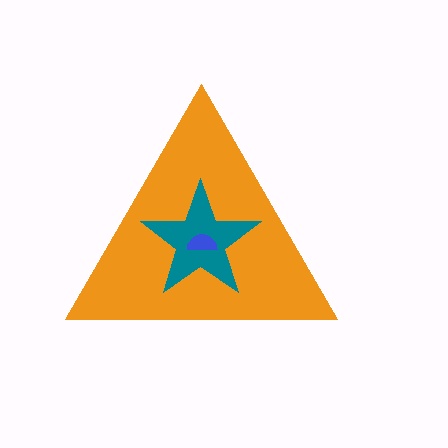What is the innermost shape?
The blue semicircle.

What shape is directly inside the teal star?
The blue semicircle.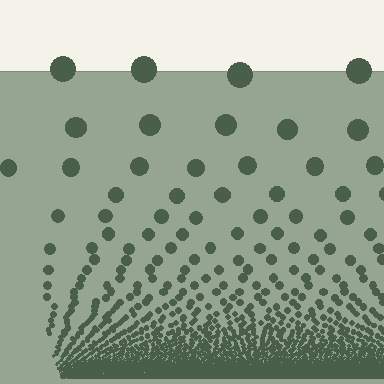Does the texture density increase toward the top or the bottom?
Density increases toward the bottom.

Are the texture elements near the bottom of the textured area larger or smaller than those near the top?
Smaller. The gradient is inverted — elements near the bottom are smaller and denser.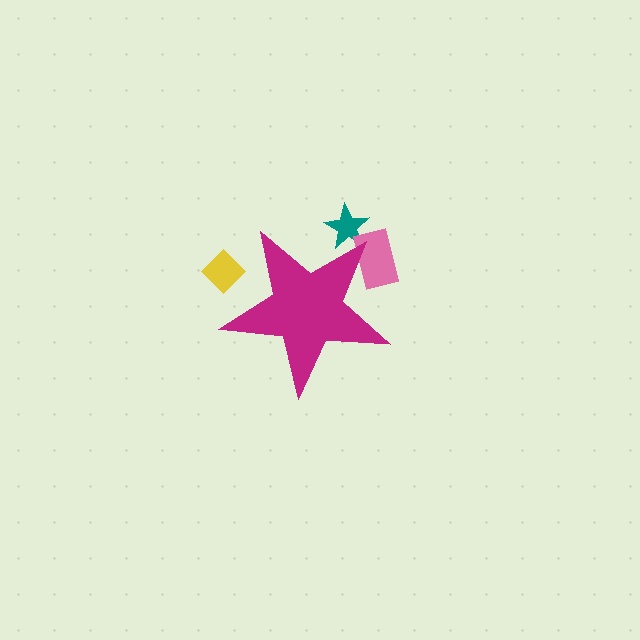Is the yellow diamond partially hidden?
Yes, the yellow diamond is partially hidden behind the magenta star.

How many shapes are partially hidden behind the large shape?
3 shapes are partially hidden.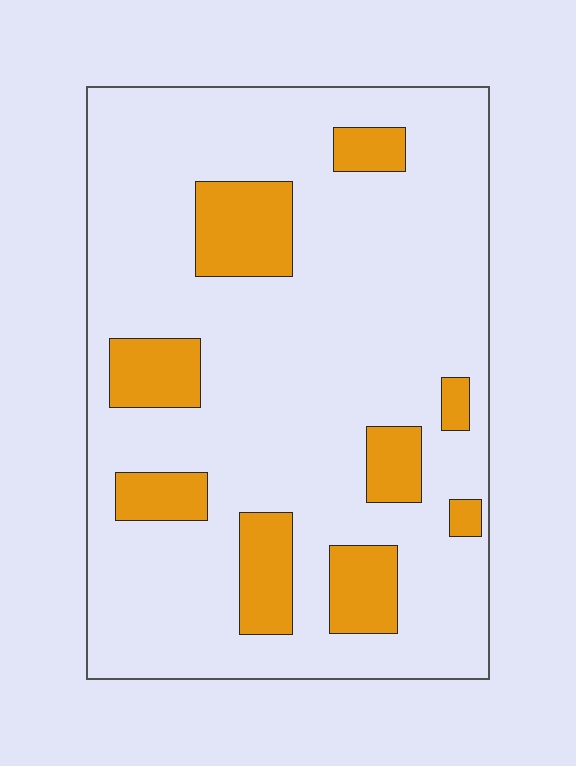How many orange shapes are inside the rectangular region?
9.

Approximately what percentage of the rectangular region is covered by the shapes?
Approximately 20%.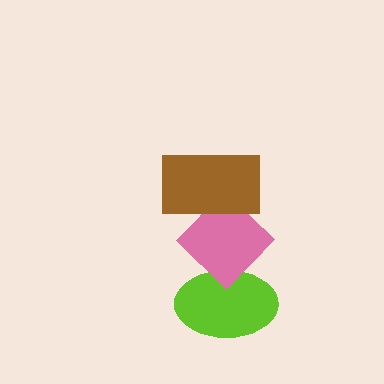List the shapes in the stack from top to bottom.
From top to bottom: the brown rectangle, the pink diamond, the lime ellipse.